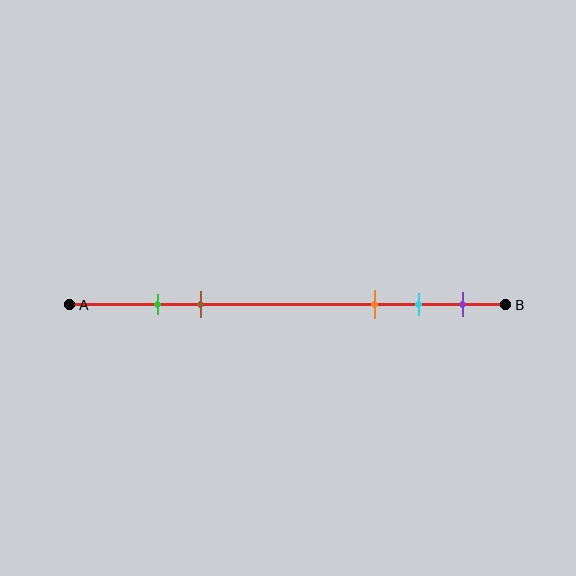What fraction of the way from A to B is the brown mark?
The brown mark is approximately 30% (0.3) of the way from A to B.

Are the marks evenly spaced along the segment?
No, the marks are not evenly spaced.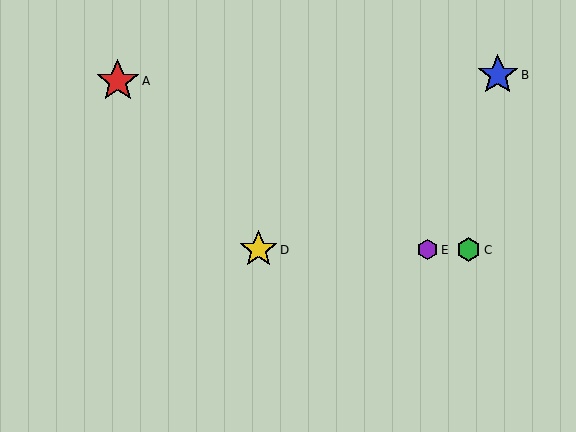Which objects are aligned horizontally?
Objects C, D, E are aligned horizontally.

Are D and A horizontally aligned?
No, D is at y≈250 and A is at y≈81.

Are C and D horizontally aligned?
Yes, both are at y≈250.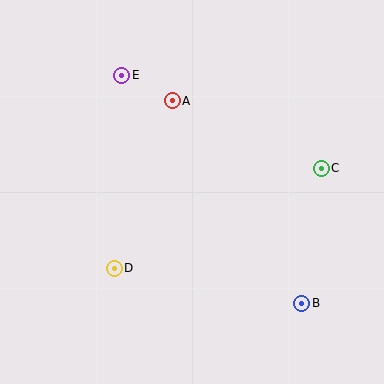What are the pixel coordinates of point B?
Point B is at (302, 303).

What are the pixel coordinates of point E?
Point E is at (122, 75).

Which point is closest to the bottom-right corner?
Point B is closest to the bottom-right corner.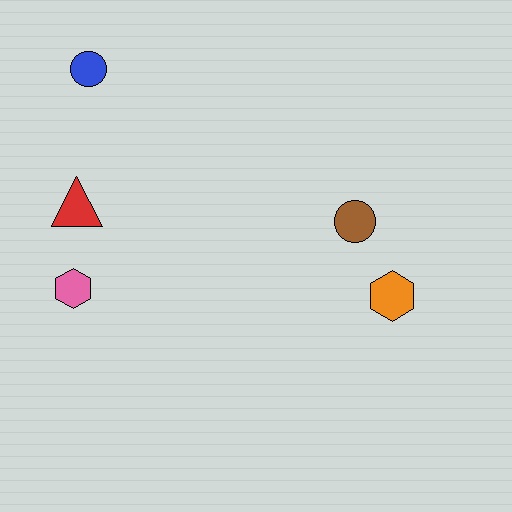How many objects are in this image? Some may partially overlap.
There are 5 objects.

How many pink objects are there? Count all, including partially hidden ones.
There is 1 pink object.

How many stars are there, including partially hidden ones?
There are no stars.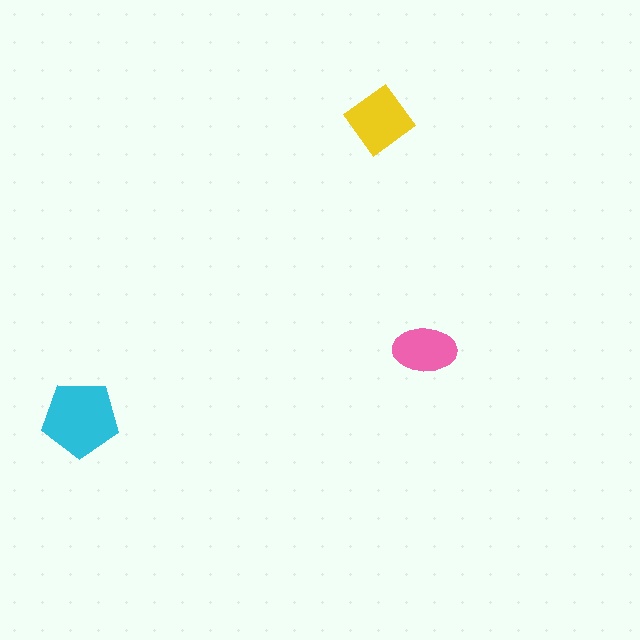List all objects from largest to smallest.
The cyan pentagon, the yellow diamond, the pink ellipse.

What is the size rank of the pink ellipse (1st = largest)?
3rd.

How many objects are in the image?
There are 3 objects in the image.